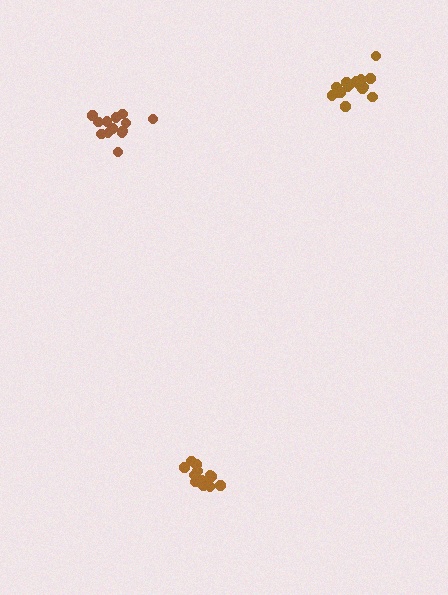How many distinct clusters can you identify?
There are 3 distinct clusters.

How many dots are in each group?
Group 1: 13 dots, Group 2: 16 dots, Group 3: 13 dots (42 total).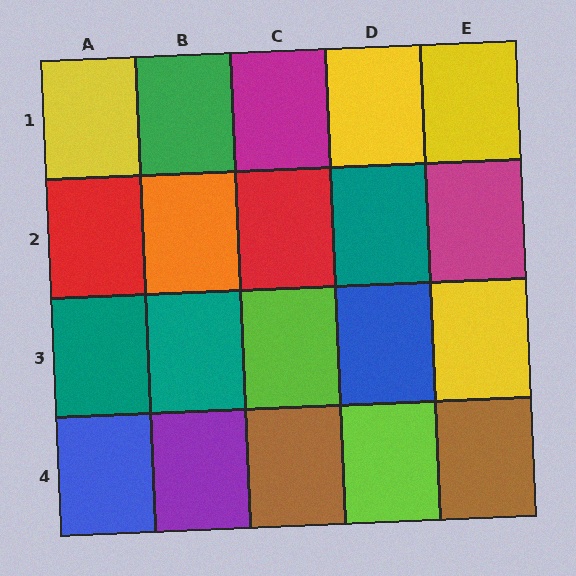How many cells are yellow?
4 cells are yellow.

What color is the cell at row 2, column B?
Orange.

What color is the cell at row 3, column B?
Teal.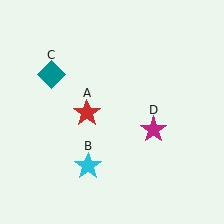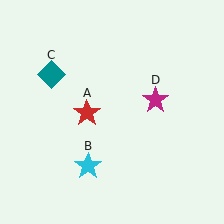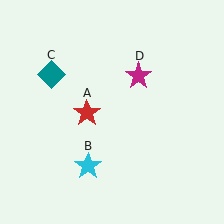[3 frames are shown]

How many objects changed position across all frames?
1 object changed position: magenta star (object D).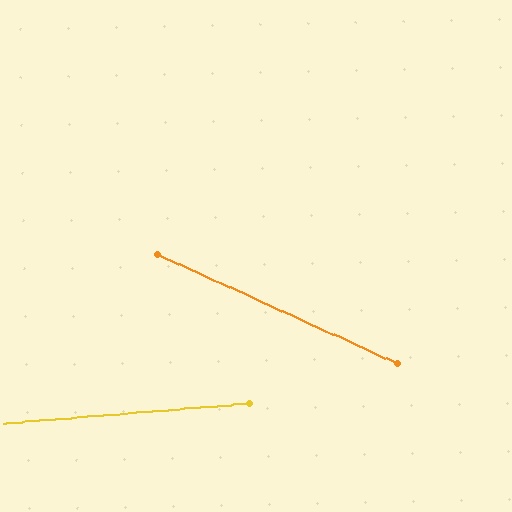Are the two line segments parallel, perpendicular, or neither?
Neither parallel nor perpendicular — they differ by about 29°.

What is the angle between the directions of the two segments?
Approximately 29 degrees.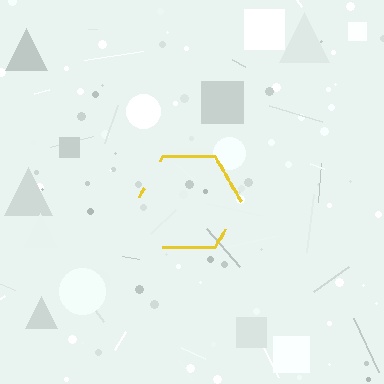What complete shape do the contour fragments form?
The contour fragments form a hexagon.